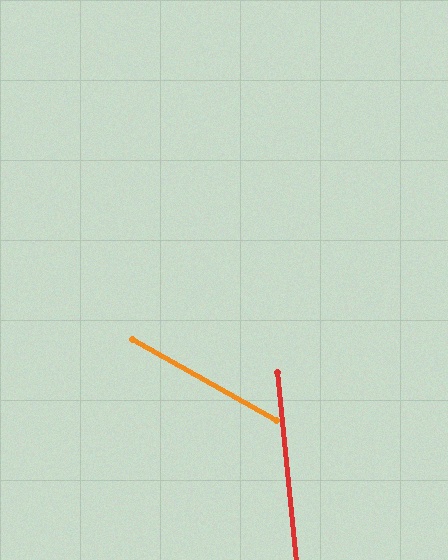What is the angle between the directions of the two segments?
Approximately 55 degrees.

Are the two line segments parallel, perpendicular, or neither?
Neither parallel nor perpendicular — they differ by about 55°.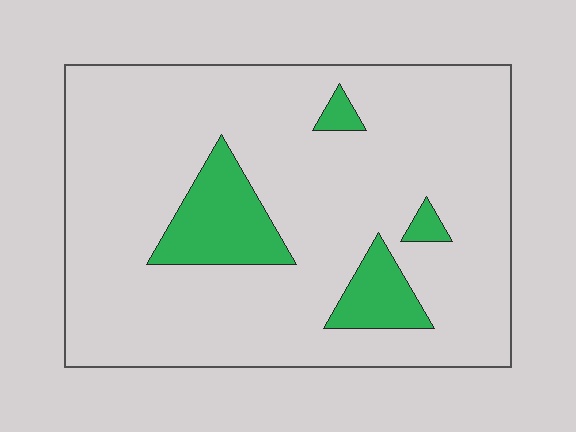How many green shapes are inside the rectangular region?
4.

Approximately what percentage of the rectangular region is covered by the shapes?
Approximately 15%.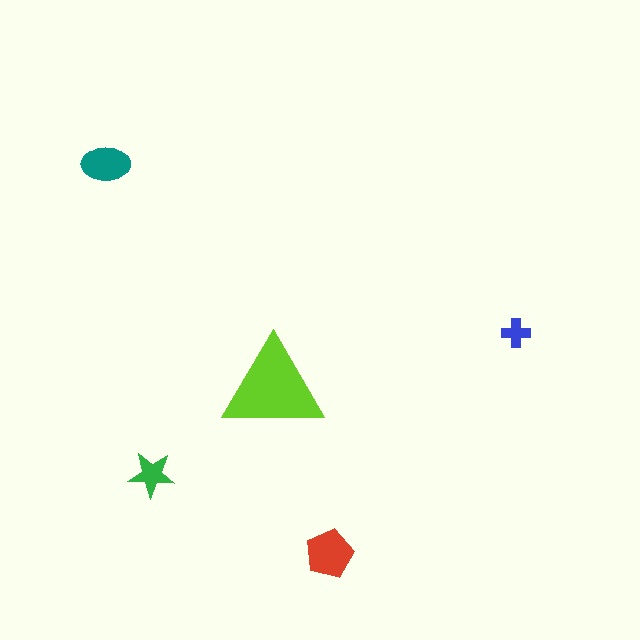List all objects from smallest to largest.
The blue cross, the green star, the teal ellipse, the red pentagon, the lime triangle.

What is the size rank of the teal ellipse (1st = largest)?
3rd.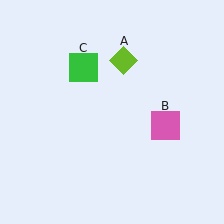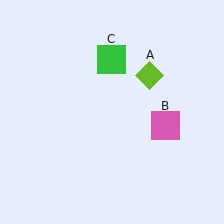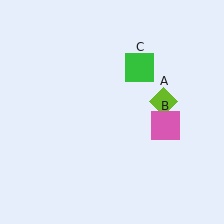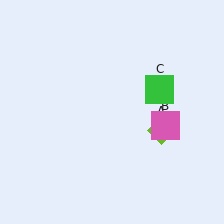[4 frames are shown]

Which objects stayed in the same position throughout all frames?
Pink square (object B) remained stationary.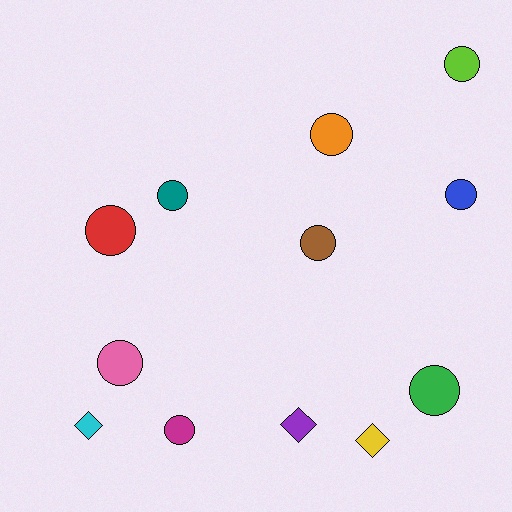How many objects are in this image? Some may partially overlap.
There are 12 objects.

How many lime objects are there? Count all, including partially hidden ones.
There is 1 lime object.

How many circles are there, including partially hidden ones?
There are 9 circles.